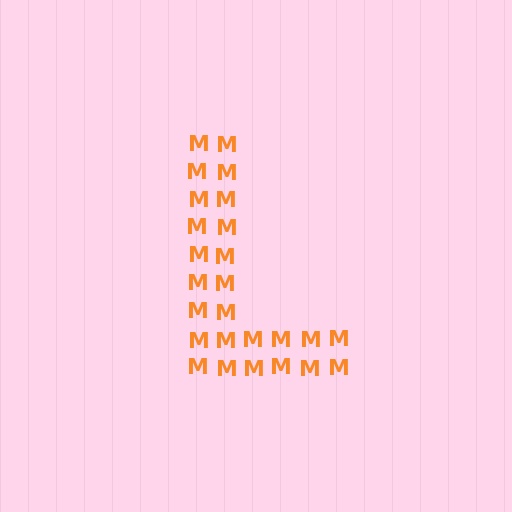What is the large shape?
The large shape is the letter L.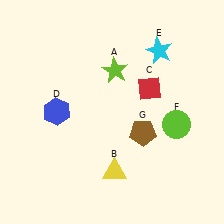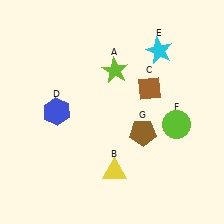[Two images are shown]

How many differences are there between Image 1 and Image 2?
There is 1 difference between the two images.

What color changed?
The diamond (C) changed from red in Image 1 to brown in Image 2.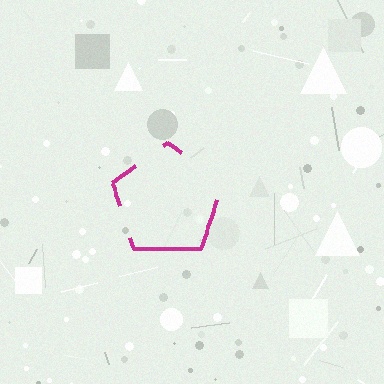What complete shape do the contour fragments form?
The contour fragments form a pentagon.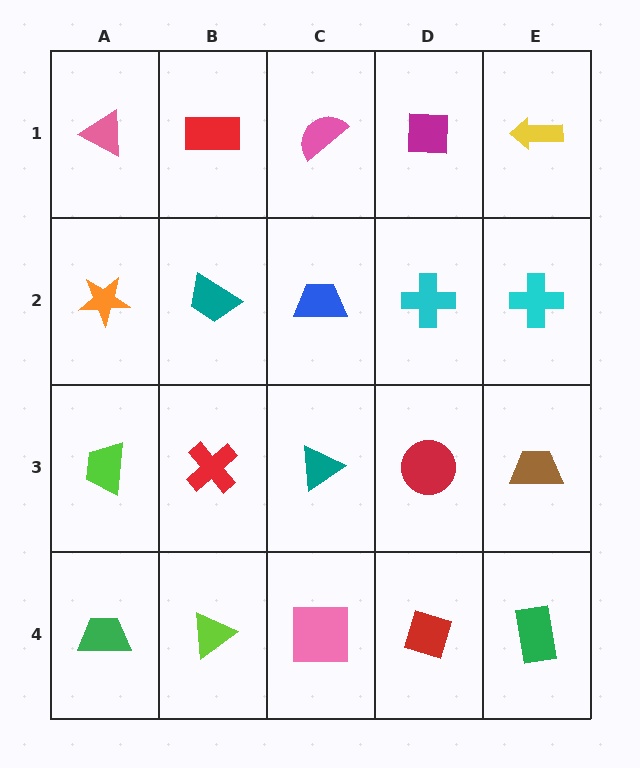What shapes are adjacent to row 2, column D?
A magenta square (row 1, column D), a red circle (row 3, column D), a blue trapezoid (row 2, column C), a cyan cross (row 2, column E).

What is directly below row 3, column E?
A green rectangle.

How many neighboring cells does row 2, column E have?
3.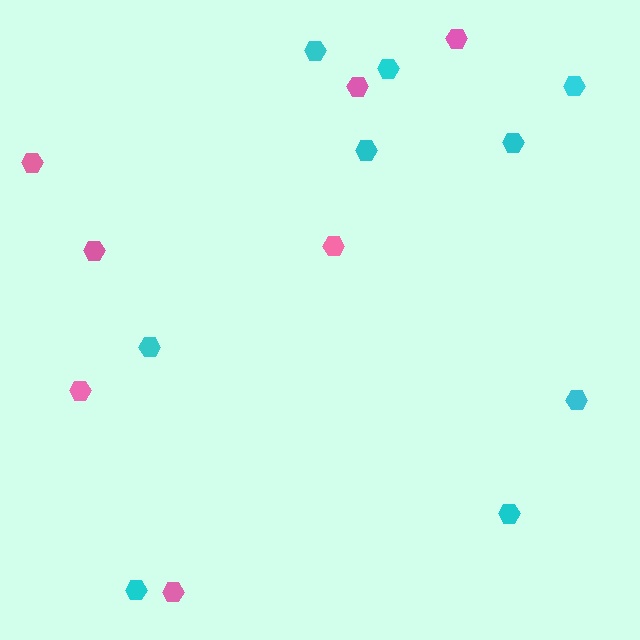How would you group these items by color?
There are 2 groups: one group of cyan hexagons (9) and one group of pink hexagons (7).